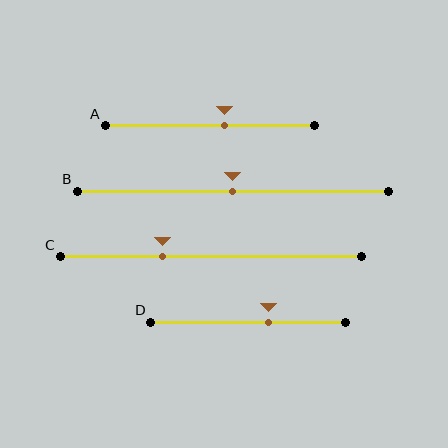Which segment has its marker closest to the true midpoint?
Segment B has its marker closest to the true midpoint.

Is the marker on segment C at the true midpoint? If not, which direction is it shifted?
No, the marker on segment C is shifted to the left by about 16% of the segment length.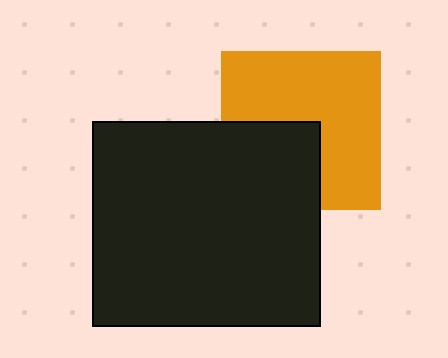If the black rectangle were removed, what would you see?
You would see the complete orange square.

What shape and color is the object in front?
The object in front is a black rectangle.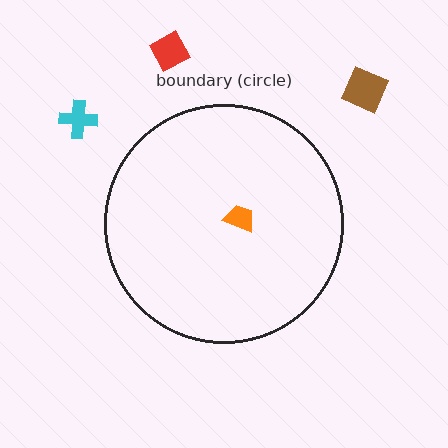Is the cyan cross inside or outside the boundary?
Outside.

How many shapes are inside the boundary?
1 inside, 3 outside.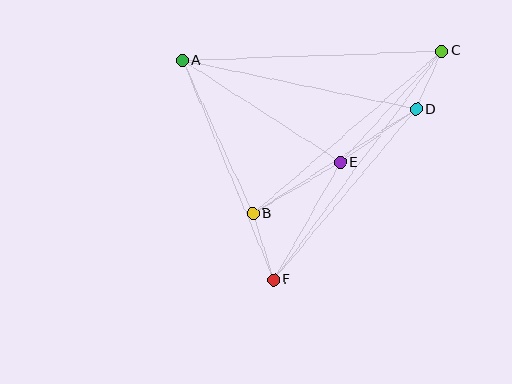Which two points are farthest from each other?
Points C and F are farthest from each other.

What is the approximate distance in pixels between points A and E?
The distance between A and E is approximately 188 pixels.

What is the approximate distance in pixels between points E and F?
The distance between E and F is approximately 135 pixels.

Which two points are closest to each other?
Points C and D are closest to each other.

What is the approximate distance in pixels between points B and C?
The distance between B and C is approximately 249 pixels.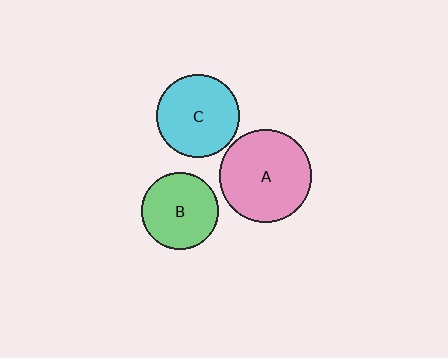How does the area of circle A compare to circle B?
Approximately 1.4 times.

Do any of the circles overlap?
No, none of the circles overlap.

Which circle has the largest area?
Circle A (pink).